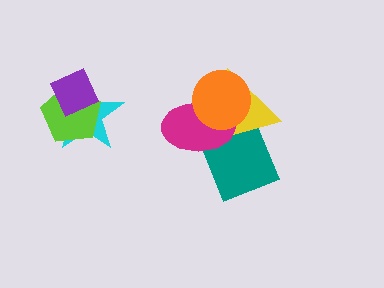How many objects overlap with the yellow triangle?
3 objects overlap with the yellow triangle.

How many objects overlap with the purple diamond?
2 objects overlap with the purple diamond.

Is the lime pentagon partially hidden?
Yes, it is partially covered by another shape.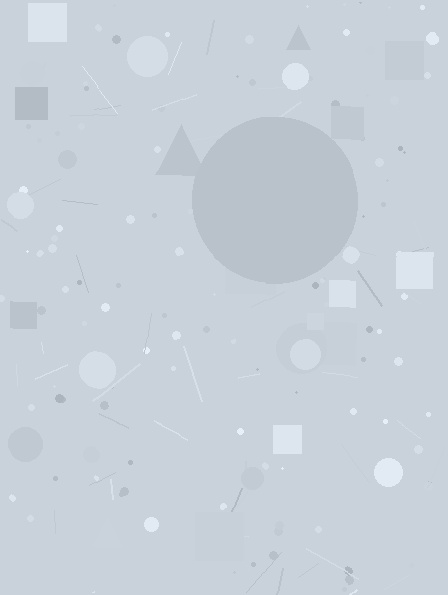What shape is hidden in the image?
A circle is hidden in the image.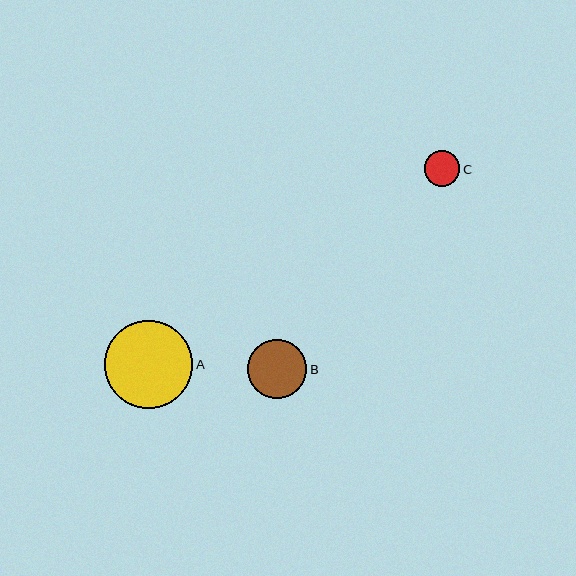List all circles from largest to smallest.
From largest to smallest: A, B, C.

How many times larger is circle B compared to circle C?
Circle B is approximately 1.7 times the size of circle C.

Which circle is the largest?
Circle A is the largest with a size of approximately 88 pixels.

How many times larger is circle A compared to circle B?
Circle A is approximately 1.5 times the size of circle B.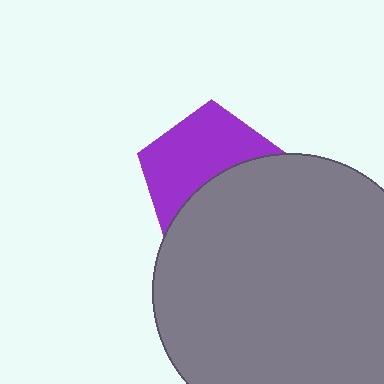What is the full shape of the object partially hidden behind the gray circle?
The partially hidden object is a purple pentagon.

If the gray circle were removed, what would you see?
You would see the complete purple pentagon.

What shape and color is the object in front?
The object in front is a gray circle.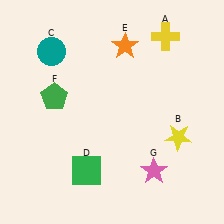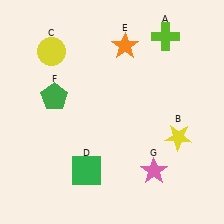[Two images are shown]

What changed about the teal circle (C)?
In Image 1, C is teal. In Image 2, it changed to yellow.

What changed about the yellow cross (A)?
In Image 1, A is yellow. In Image 2, it changed to lime.